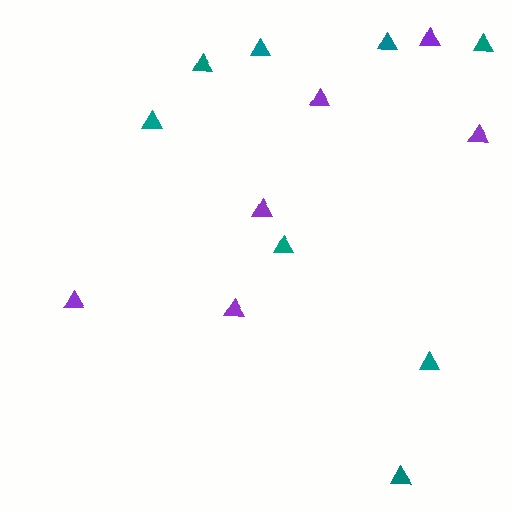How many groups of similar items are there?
There are 2 groups: one group of teal triangles (8) and one group of purple triangles (6).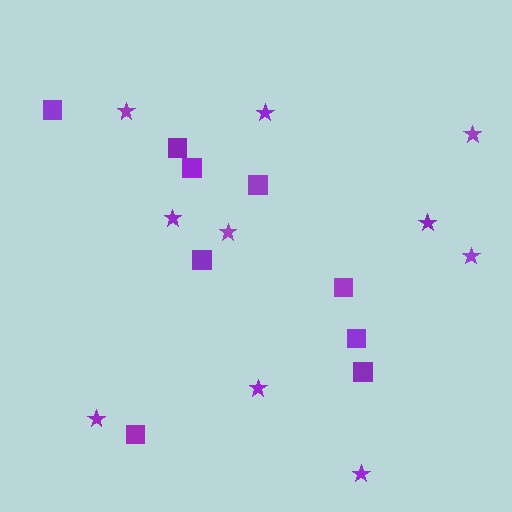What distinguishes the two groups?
There are 2 groups: one group of stars (10) and one group of squares (9).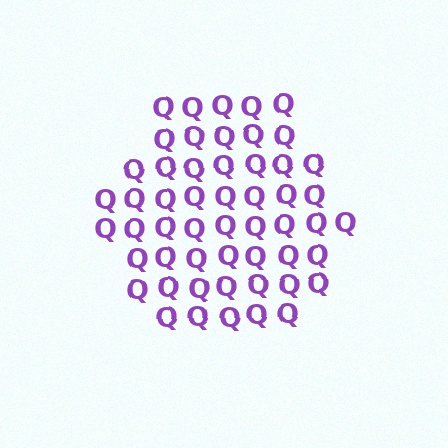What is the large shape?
The large shape is a hexagon.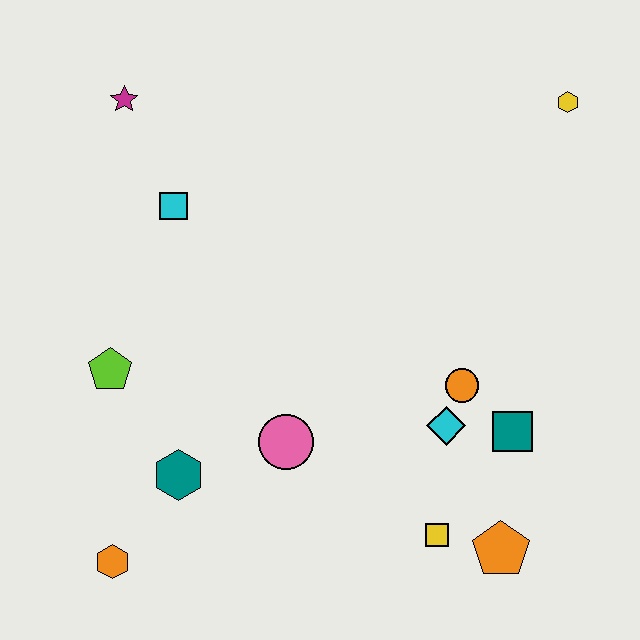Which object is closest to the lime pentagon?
The teal hexagon is closest to the lime pentagon.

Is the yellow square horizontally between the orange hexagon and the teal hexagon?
No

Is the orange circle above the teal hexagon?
Yes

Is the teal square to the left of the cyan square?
No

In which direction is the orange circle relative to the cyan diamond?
The orange circle is above the cyan diamond.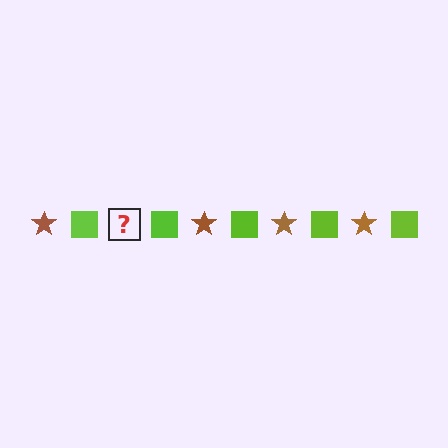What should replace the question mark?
The question mark should be replaced with a brown star.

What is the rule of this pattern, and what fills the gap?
The rule is that the pattern alternates between brown star and lime square. The gap should be filled with a brown star.